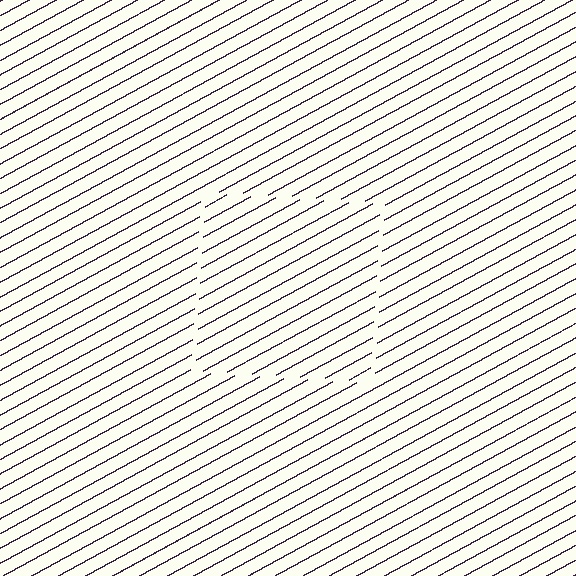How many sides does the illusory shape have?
4 sides — the line-ends trace a square.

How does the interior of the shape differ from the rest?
The interior of the shape contains the same grating, shifted by half a period — the contour is defined by the phase discontinuity where line-ends from the inner and outer gratings abut.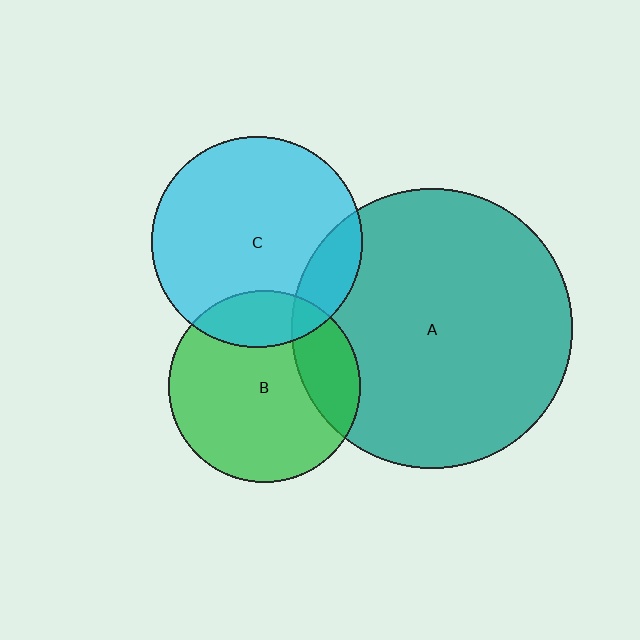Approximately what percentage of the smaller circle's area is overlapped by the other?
Approximately 20%.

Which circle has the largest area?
Circle A (teal).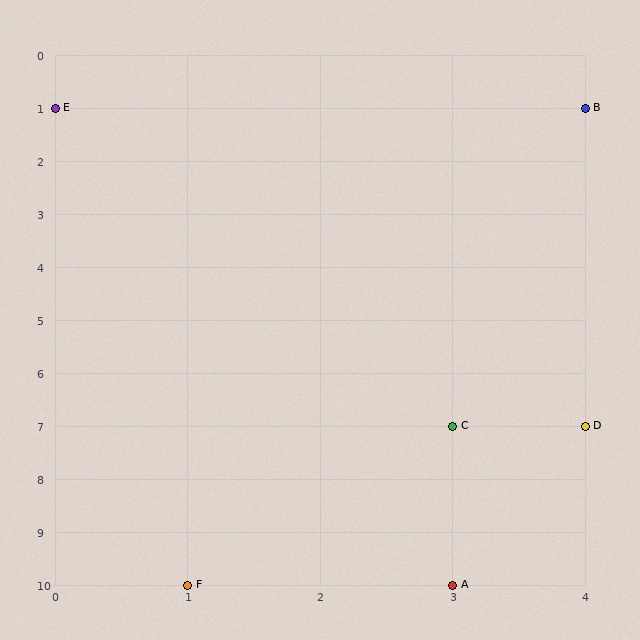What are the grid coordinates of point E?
Point E is at grid coordinates (0, 1).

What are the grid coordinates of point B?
Point B is at grid coordinates (4, 1).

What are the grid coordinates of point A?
Point A is at grid coordinates (3, 10).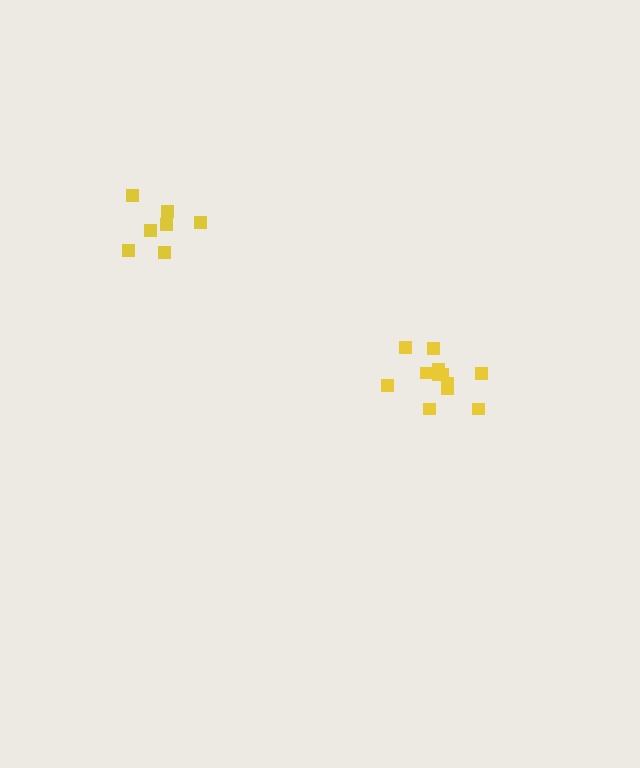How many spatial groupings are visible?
There are 2 spatial groupings.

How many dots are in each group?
Group 1: 7 dots, Group 2: 12 dots (19 total).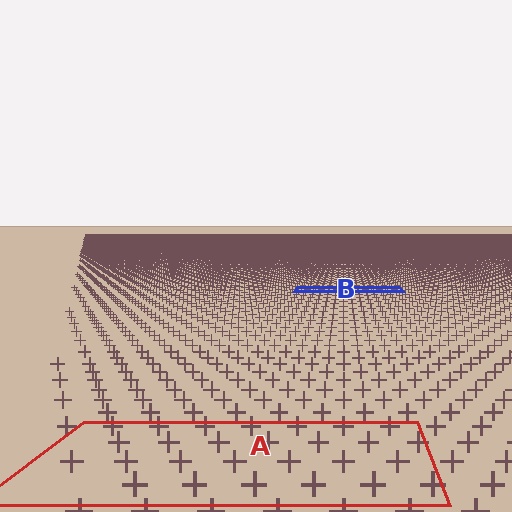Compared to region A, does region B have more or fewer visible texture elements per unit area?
Region B has more texture elements per unit area — they are packed more densely because it is farther away.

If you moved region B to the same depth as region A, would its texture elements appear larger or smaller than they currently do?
They would appear larger. At a closer depth, the same texture elements are projected at a bigger on-screen size.